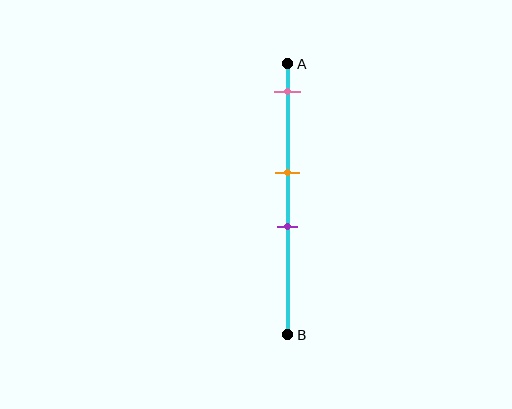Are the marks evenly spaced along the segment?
No, the marks are not evenly spaced.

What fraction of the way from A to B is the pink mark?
The pink mark is approximately 10% (0.1) of the way from A to B.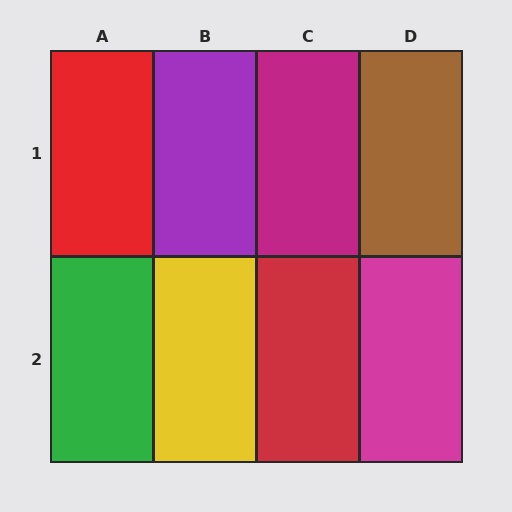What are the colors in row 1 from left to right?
Red, purple, magenta, brown.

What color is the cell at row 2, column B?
Yellow.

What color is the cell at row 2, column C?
Red.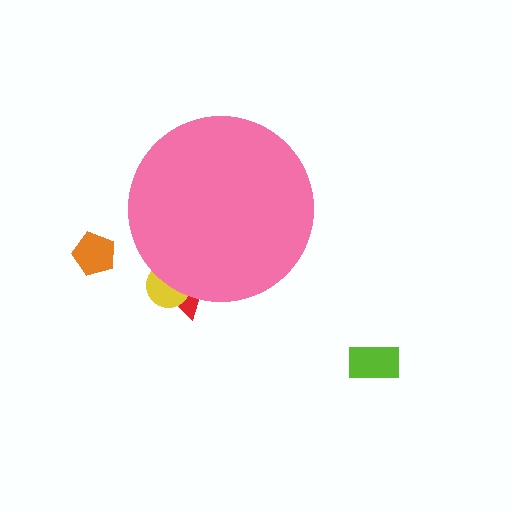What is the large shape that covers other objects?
A pink circle.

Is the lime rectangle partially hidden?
No, the lime rectangle is fully visible.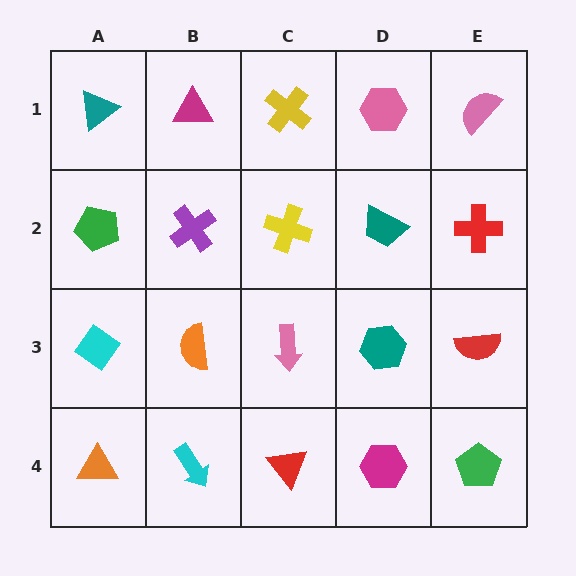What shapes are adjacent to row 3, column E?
A red cross (row 2, column E), a green pentagon (row 4, column E), a teal hexagon (row 3, column D).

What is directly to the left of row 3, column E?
A teal hexagon.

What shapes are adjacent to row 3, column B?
A purple cross (row 2, column B), a cyan arrow (row 4, column B), a cyan diamond (row 3, column A), a pink arrow (row 3, column C).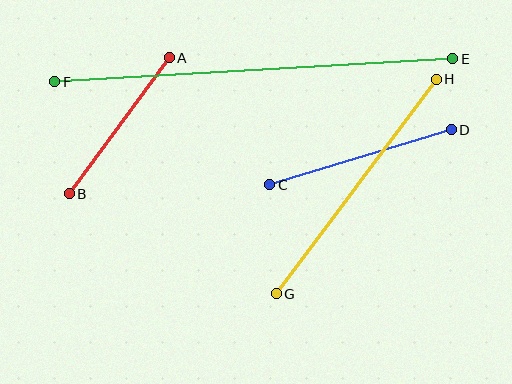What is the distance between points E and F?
The distance is approximately 399 pixels.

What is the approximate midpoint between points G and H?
The midpoint is at approximately (356, 187) pixels.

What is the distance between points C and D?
The distance is approximately 189 pixels.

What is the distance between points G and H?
The distance is approximately 267 pixels.